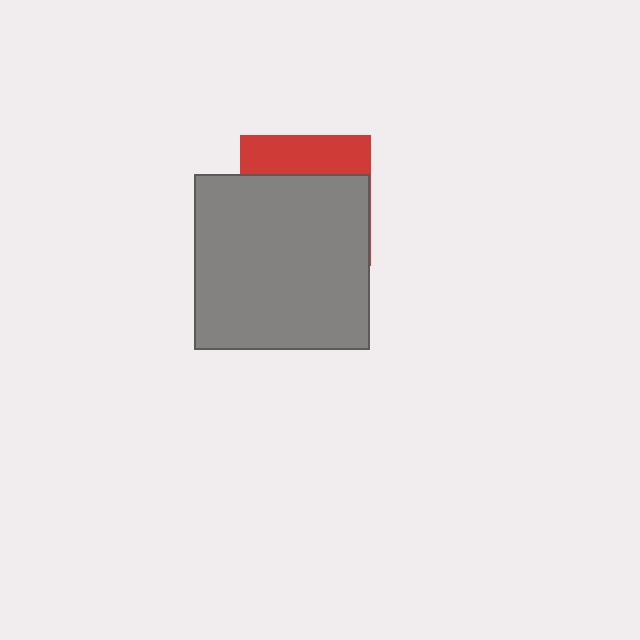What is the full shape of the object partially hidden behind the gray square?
The partially hidden object is a red square.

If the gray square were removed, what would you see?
You would see the complete red square.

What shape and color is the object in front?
The object in front is a gray square.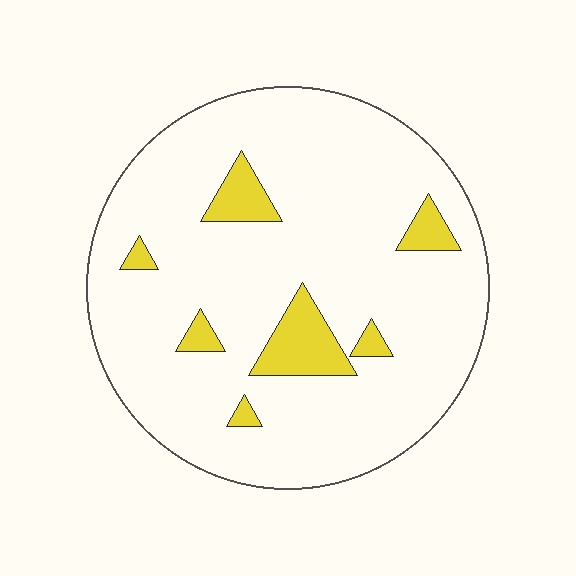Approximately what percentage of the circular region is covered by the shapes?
Approximately 10%.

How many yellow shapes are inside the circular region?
7.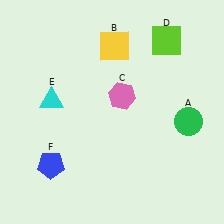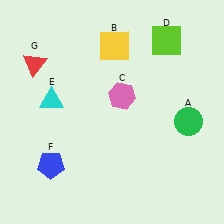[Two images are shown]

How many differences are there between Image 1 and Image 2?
There is 1 difference between the two images.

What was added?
A red triangle (G) was added in Image 2.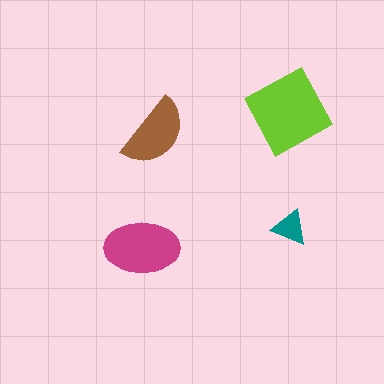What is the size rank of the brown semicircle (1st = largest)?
3rd.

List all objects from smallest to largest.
The teal triangle, the brown semicircle, the magenta ellipse, the lime diamond.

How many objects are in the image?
There are 4 objects in the image.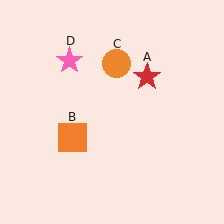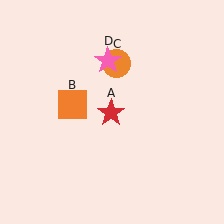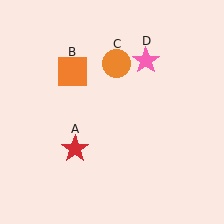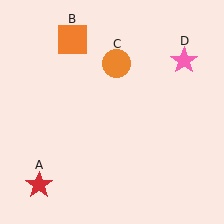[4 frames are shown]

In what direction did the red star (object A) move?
The red star (object A) moved down and to the left.